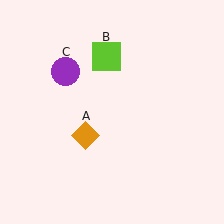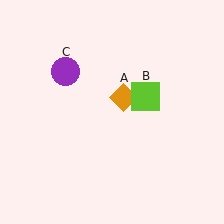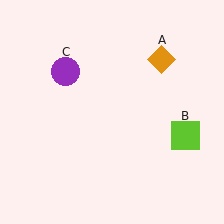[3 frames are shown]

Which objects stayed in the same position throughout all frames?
Purple circle (object C) remained stationary.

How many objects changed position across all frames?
2 objects changed position: orange diamond (object A), lime square (object B).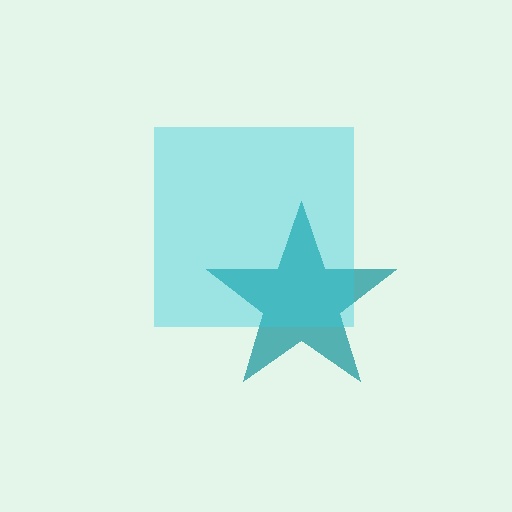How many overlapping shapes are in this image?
There are 2 overlapping shapes in the image.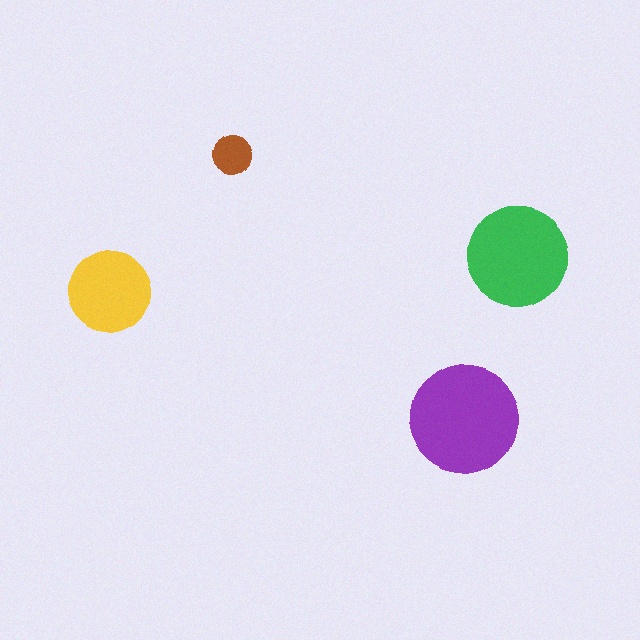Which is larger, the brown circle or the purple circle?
The purple one.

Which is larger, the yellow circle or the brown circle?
The yellow one.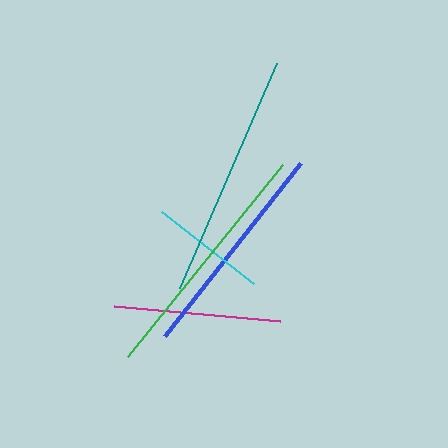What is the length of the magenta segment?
The magenta segment is approximately 167 pixels long.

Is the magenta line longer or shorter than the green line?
The green line is longer than the magenta line.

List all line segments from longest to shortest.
From longest to shortest: green, teal, blue, magenta, cyan.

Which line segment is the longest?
The green line is the longest at approximately 246 pixels.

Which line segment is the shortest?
The cyan line is the shortest at approximately 116 pixels.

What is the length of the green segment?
The green segment is approximately 246 pixels long.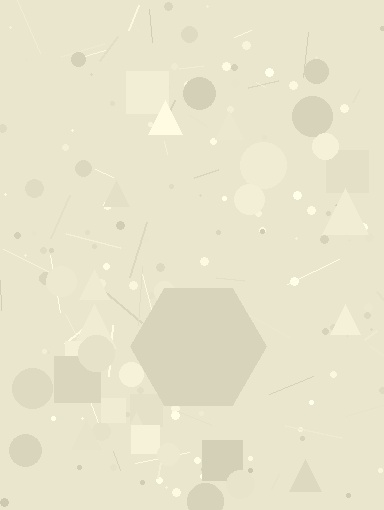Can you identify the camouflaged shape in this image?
The camouflaged shape is a hexagon.